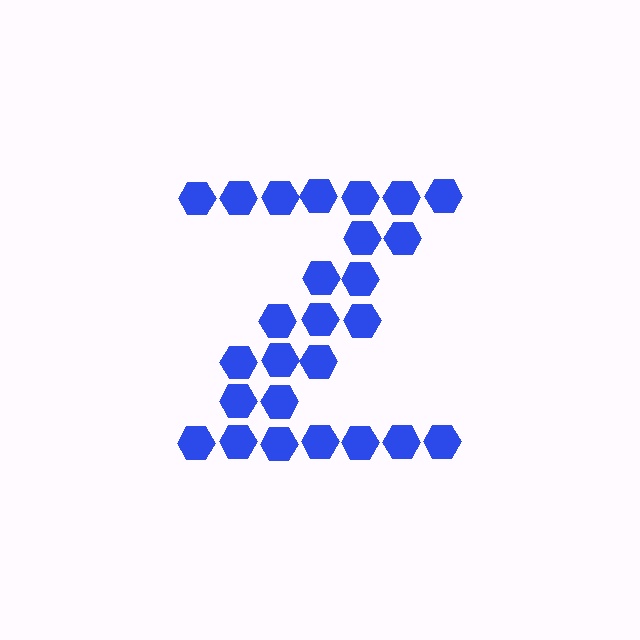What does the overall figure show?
The overall figure shows the letter Z.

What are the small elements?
The small elements are hexagons.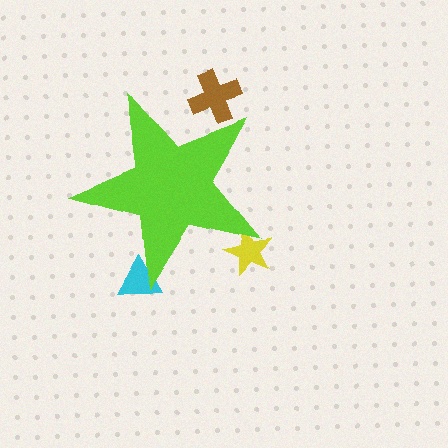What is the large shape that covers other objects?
A lime star.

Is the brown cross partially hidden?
Yes, the brown cross is partially hidden behind the lime star.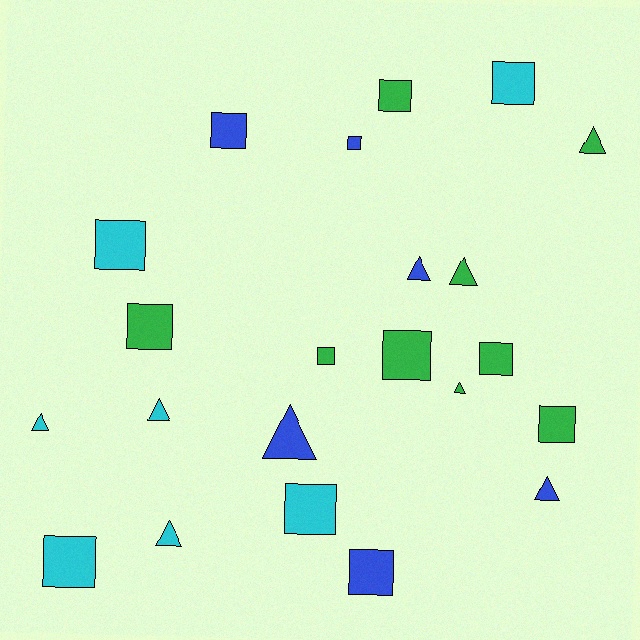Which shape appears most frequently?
Square, with 13 objects.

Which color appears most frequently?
Green, with 9 objects.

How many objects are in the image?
There are 22 objects.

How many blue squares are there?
There are 3 blue squares.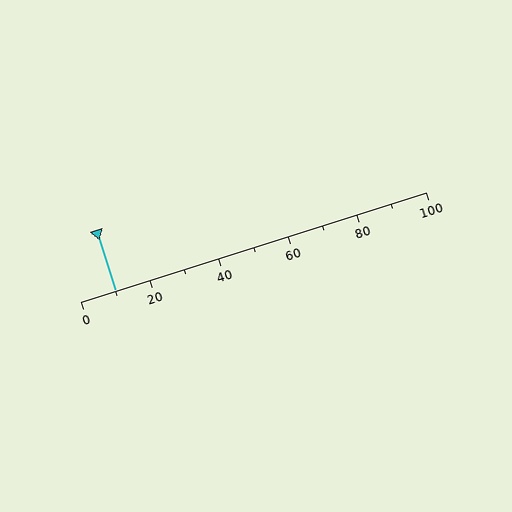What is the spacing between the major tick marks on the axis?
The major ticks are spaced 20 apart.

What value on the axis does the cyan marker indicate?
The marker indicates approximately 10.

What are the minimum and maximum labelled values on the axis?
The axis runs from 0 to 100.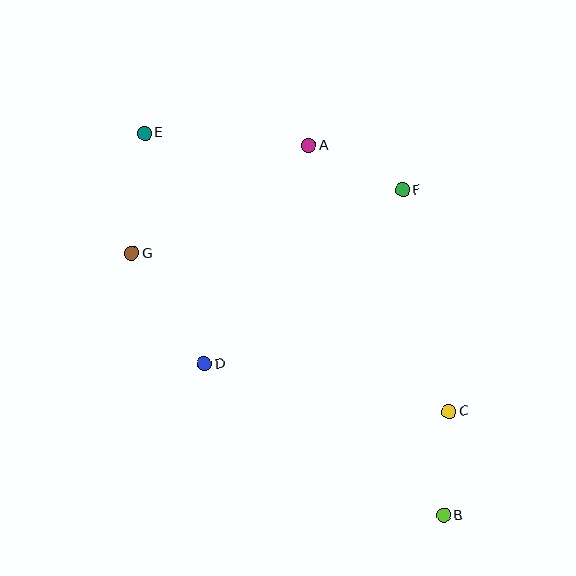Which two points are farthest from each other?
Points B and E are farthest from each other.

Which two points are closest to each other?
Points A and F are closest to each other.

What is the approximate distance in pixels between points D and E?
The distance between D and E is approximately 239 pixels.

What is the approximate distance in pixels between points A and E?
The distance between A and E is approximately 165 pixels.